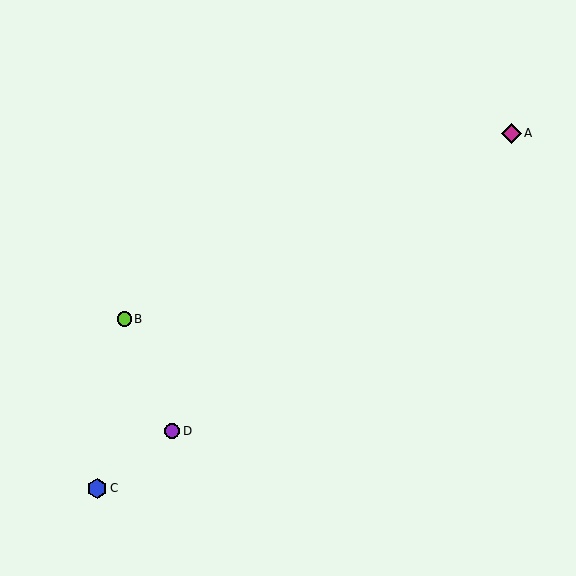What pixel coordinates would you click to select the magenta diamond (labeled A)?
Click at (511, 133) to select the magenta diamond A.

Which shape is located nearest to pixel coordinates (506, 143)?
The magenta diamond (labeled A) at (511, 133) is nearest to that location.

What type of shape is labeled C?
Shape C is a blue hexagon.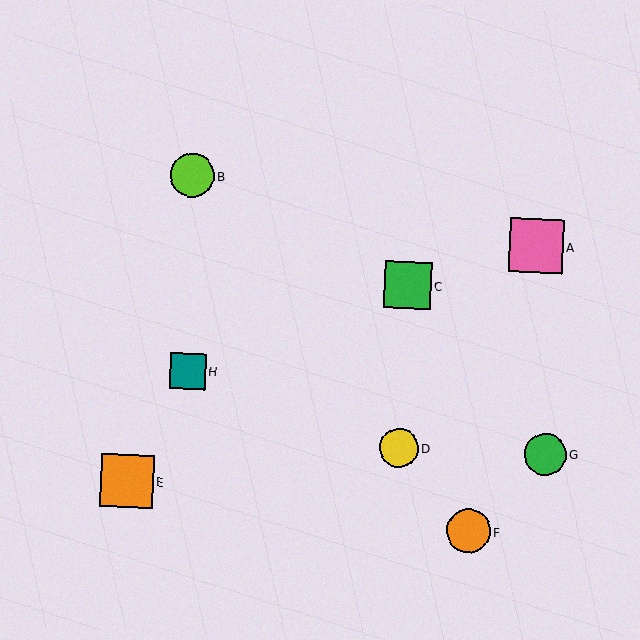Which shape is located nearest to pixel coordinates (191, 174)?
The lime circle (labeled B) at (192, 175) is nearest to that location.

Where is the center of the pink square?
The center of the pink square is at (536, 246).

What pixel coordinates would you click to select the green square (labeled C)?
Click at (407, 286) to select the green square C.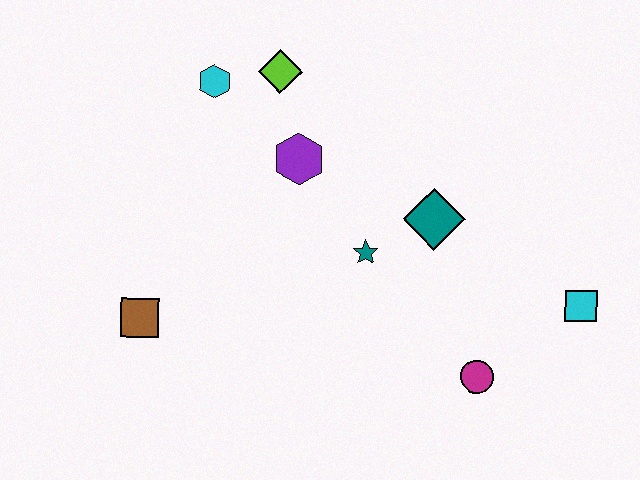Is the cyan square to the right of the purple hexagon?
Yes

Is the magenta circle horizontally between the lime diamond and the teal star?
No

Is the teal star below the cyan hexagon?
Yes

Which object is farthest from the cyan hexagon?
The cyan square is farthest from the cyan hexagon.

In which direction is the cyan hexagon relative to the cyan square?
The cyan hexagon is to the left of the cyan square.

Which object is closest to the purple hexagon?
The lime diamond is closest to the purple hexagon.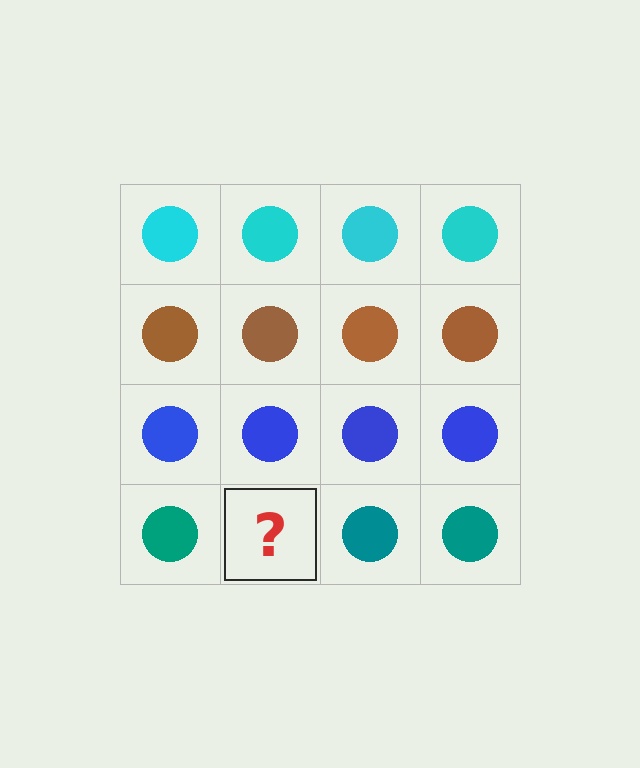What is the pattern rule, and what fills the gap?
The rule is that each row has a consistent color. The gap should be filled with a teal circle.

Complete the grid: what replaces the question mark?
The question mark should be replaced with a teal circle.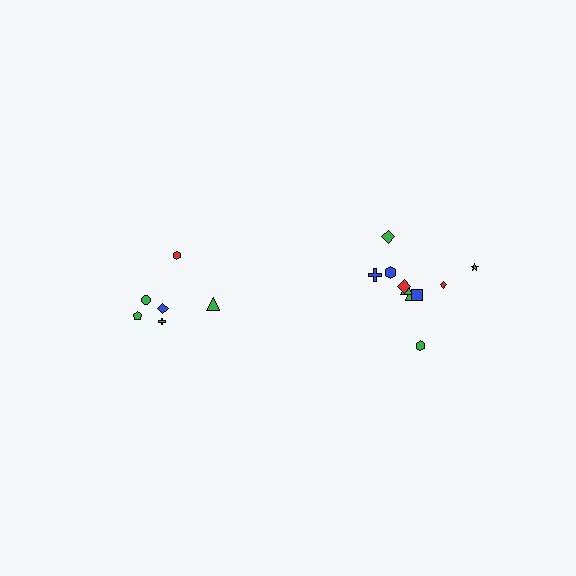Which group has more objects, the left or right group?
The right group.